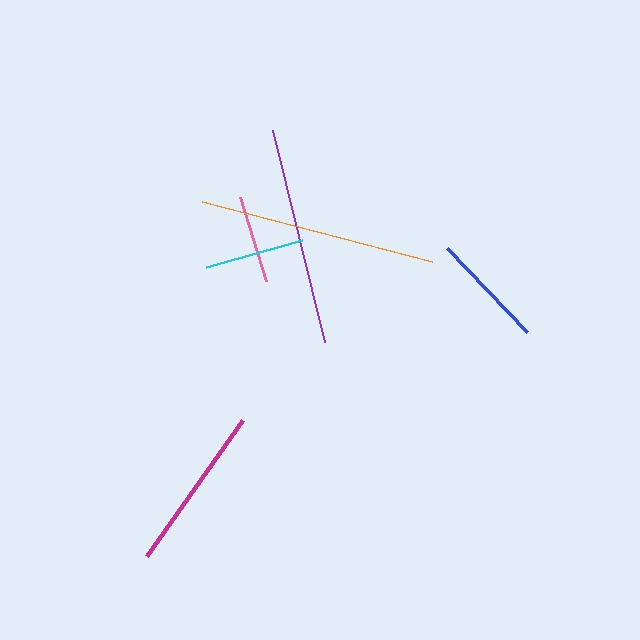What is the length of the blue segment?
The blue segment is approximately 116 pixels long.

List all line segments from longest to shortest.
From longest to shortest: orange, purple, magenta, blue, cyan, pink.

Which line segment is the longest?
The orange line is the longest at approximately 238 pixels.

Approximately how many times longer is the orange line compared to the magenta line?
The orange line is approximately 1.4 times the length of the magenta line.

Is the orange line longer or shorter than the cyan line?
The orange line is longer than the cyan line.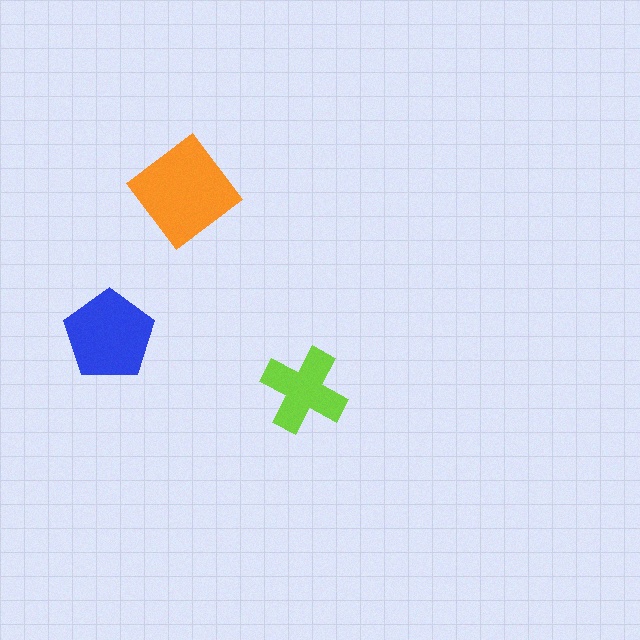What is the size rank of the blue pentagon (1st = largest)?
2nd.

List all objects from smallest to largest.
The lime cross, the blue pentagon, the orange diamond.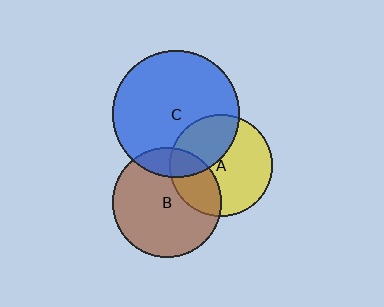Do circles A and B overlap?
Yes.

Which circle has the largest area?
Circle C (blue).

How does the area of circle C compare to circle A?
Approximately 1.5 times.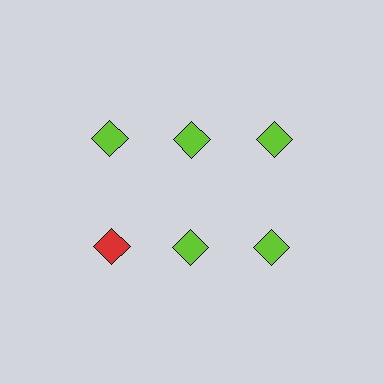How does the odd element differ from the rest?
It has a different color: red instead of lime.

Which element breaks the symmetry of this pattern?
The red diamond in the second row, leftmost column breaks the symmetry. All other shapes are lime diamonds.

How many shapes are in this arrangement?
There are 6 shapes arranged in a grid pattern.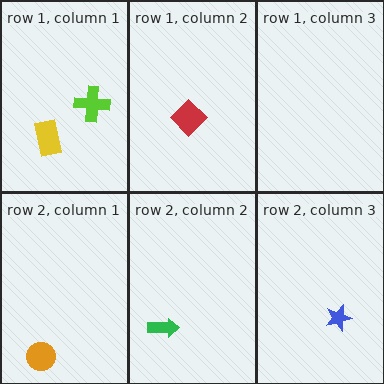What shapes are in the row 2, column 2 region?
The green arrow.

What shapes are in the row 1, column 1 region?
The lime cross, the yellow rectangle.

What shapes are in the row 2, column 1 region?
The orange circle.